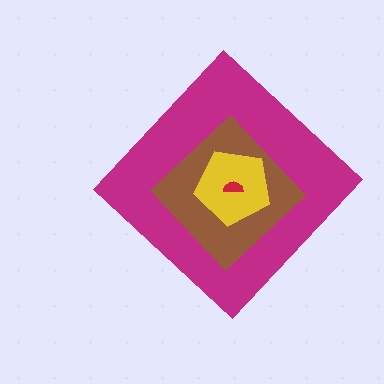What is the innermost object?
The red semicircle.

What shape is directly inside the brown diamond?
The yellow pentagon.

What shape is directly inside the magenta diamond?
The brown diamond.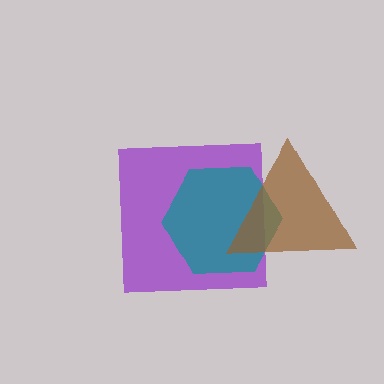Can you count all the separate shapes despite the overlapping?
Yes, there are 3 separate shapes.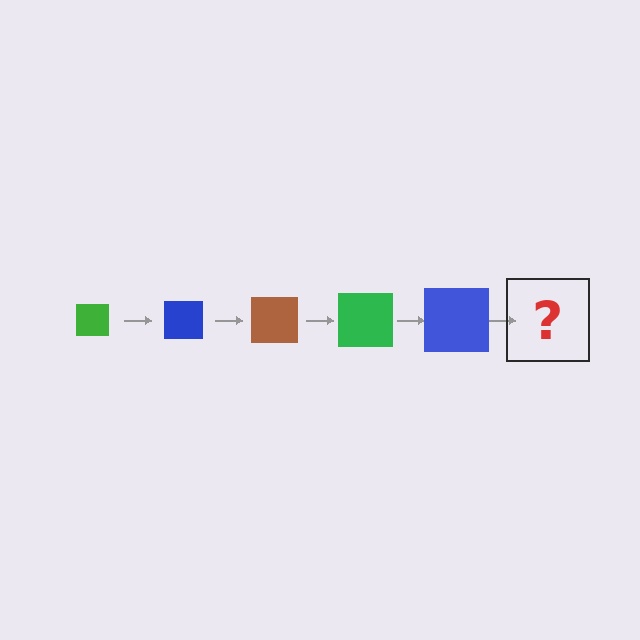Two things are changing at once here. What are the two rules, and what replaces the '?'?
The two rules are that the square grows larger each step and the color cycles through green, blue, and brown. The '?' should be a brown square, larger than the previous one.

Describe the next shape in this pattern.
It should be a brown square, larger than the previous one.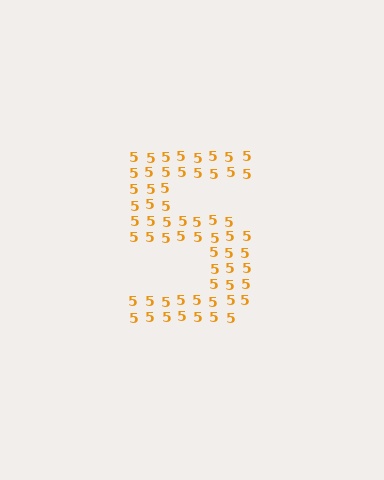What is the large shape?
The large shape is the digit 5.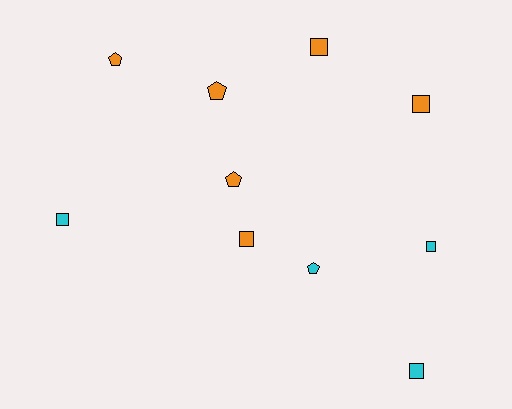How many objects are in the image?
There are 10 objects.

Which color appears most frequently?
Orange, with 6 objects.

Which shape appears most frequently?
Square, with 6 objects.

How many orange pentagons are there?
There are 3 orange pentagons.